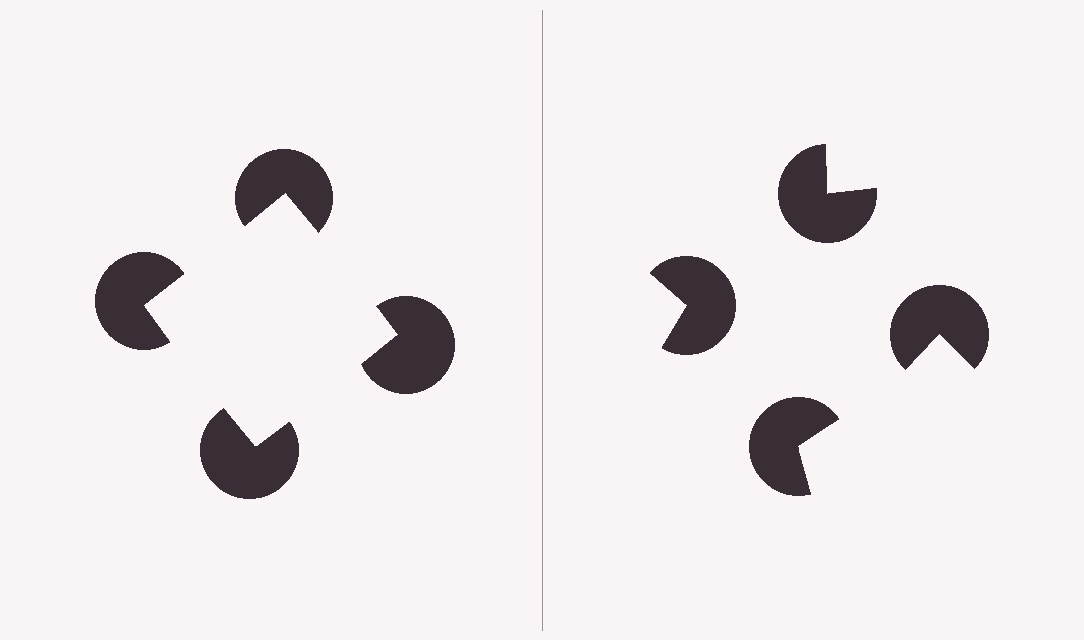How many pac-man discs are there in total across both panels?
8 — 4 on each side.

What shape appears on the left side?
An illusory square.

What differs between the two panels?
The pac-man discs are positioned identically on both sides; only the wedge orientations differ. On the left they align to a square; on the right they are misaligned.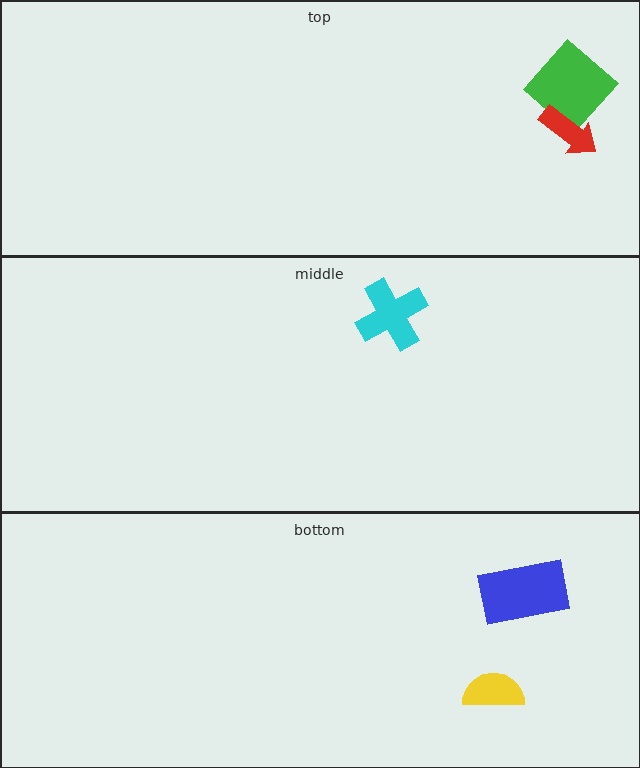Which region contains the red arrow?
The top region.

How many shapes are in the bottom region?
2.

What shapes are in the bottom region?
The yellow semicircle, the blue rectangle.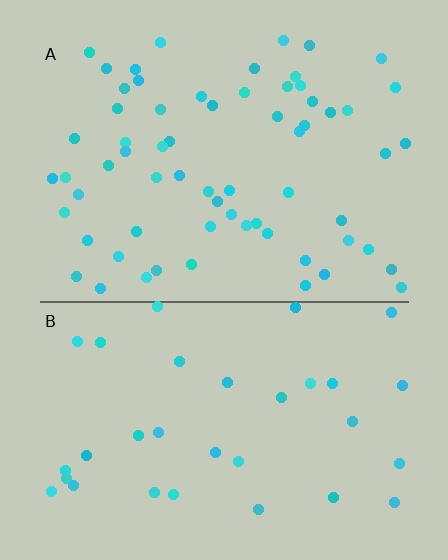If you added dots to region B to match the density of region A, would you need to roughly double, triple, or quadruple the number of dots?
Approximately double.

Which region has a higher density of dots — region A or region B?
A (the top).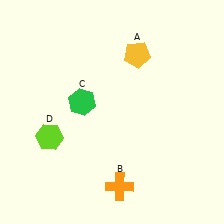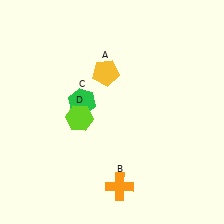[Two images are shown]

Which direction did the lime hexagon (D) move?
The lime hexagon (D) moved right.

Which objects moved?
The objects that moved are: the yellow pentagon (A), the lime hexagon (D).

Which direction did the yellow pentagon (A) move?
The yellow pentagon (A) moved left.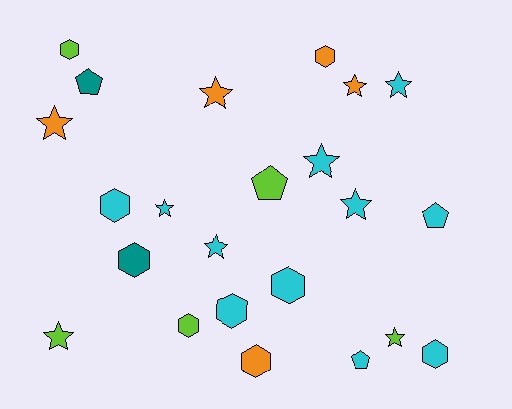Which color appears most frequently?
Cyan, with 11 objects.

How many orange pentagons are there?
There are no orange pentagons.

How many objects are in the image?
There are 23 objects.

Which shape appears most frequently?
Star, with 10 objects.